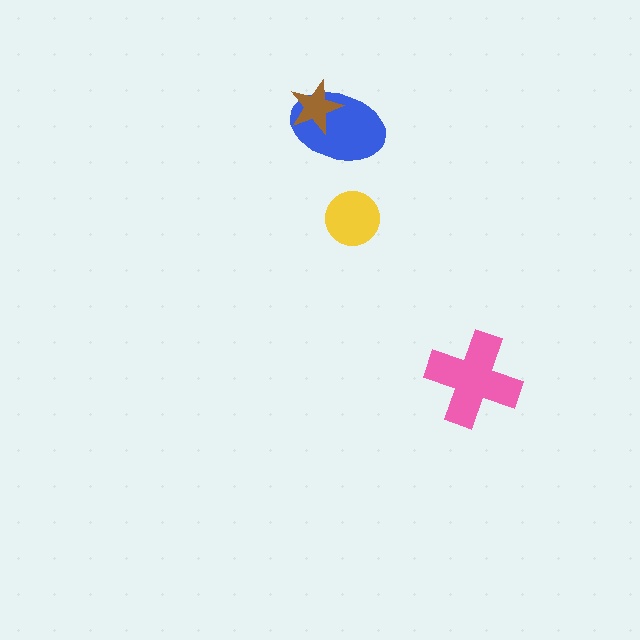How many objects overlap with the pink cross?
0 objects overlap with the pink cross.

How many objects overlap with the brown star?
1 object overlaps with the brown star.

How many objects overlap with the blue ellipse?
1 object overlaps with the blue ellipse.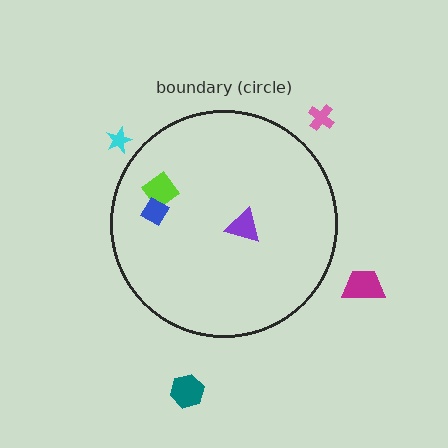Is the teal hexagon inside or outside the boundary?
Outside.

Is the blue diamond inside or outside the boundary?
Inside.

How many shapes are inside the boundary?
3 inside, 4 outside.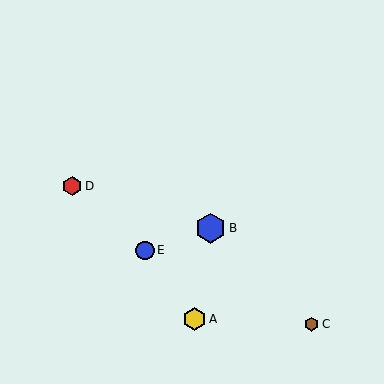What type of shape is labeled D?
Shape D is a red hexagon.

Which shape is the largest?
The blue hexagon (labeled B) is the largest.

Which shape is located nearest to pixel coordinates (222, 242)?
The blue hexagon (labeled B) at (211, 228) is nearest to that location.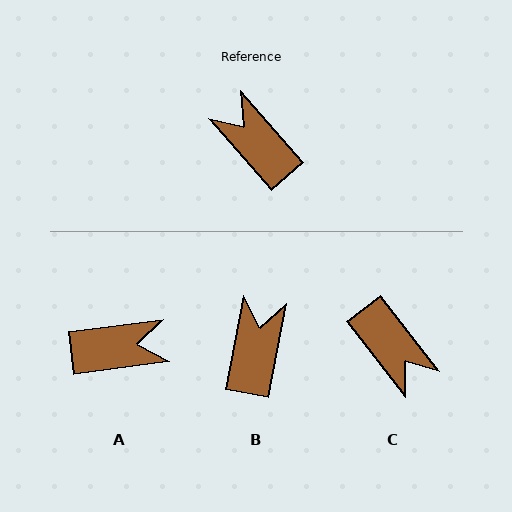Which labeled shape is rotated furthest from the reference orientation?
C, about 177 degrees away.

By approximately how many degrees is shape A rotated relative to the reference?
Approximately 124 degrees clockwise.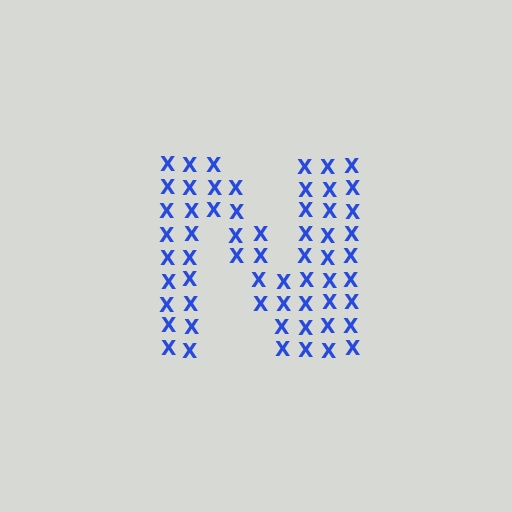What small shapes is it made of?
It is made of small letter X's.